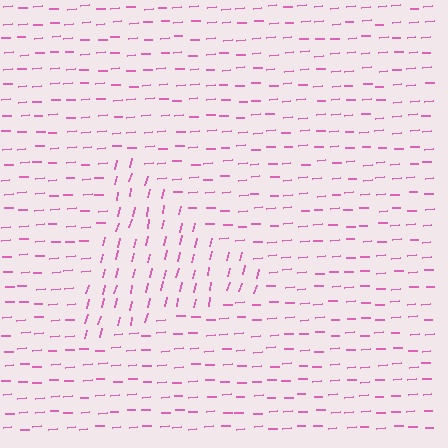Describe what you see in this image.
The image is filled with small pink line segments. A triangle region in the image has lines oriented differently from the surrounding lines, creating a visible texture boundary.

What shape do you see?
I see a triangle.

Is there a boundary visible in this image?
Yes, there is a texture boundary formed by a change in line orientation.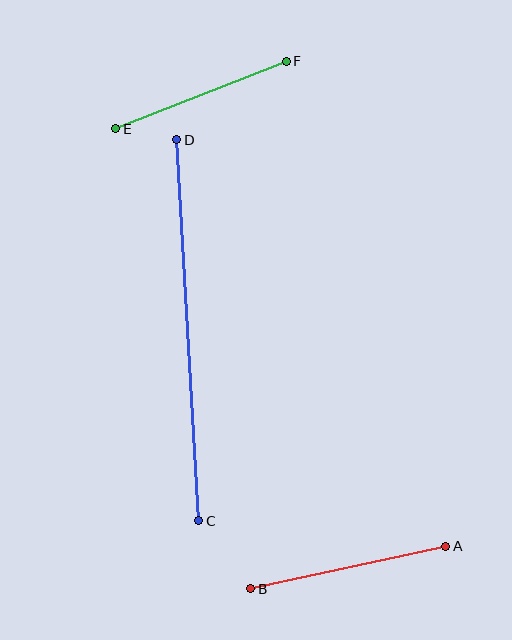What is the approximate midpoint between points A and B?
The midpoint is at approximately (348, 568) pixels.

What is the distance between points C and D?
The distance is approximately 382 pixels.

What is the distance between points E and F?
The distance is approximately 183 pixels.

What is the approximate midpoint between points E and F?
The midpoint is at approximately (201, 95) pixels.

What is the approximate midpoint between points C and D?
The midpoint is at approximately (188, 330) pixels.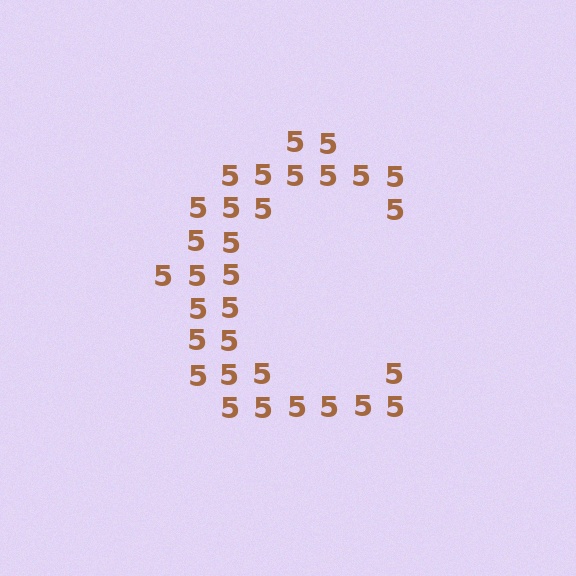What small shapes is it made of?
It is made of small digit 5's.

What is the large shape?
The large shape is the letter C.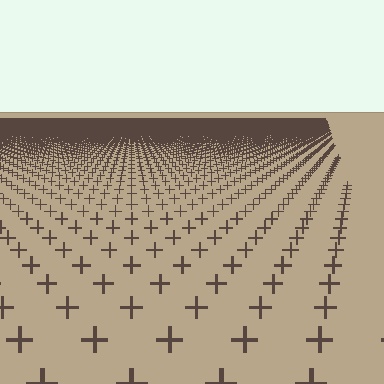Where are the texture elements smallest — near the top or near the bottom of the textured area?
Near the top.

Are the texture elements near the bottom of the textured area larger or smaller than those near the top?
Larger. Near the bottom, elements are closer to the viewer and appear at a bigger on-screen size.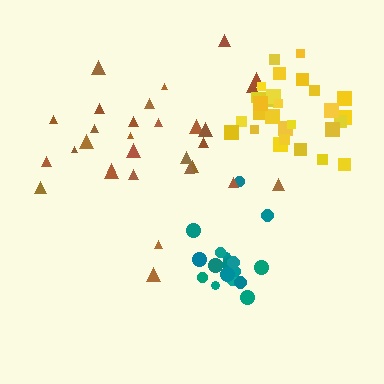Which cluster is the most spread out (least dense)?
Brown.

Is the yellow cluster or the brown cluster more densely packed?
Yellow.